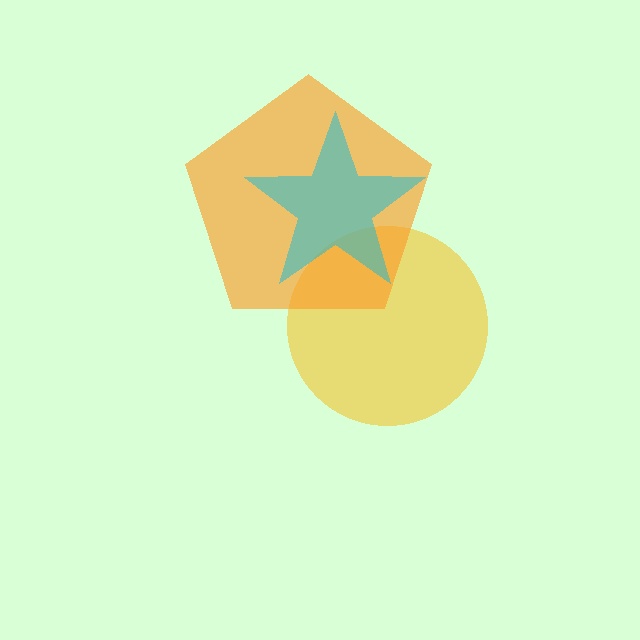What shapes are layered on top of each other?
The layered shapes are: a yellow circle, an orange pentagon, a cyan star.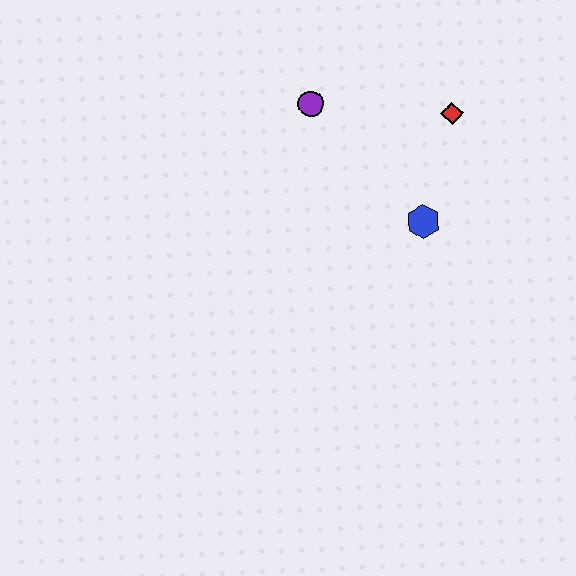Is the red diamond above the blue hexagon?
Yes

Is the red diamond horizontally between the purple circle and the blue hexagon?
No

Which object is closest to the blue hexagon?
The red diamond is closest to the blue hexagon.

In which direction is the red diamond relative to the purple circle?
The red diamond is to the right of the purple circle.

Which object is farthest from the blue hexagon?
The purple circle is farthest from the blue hexagon.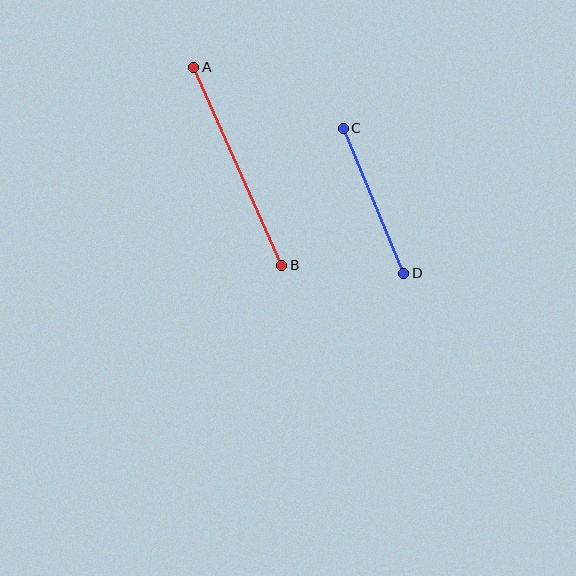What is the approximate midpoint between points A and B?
The midpoint is at approximately (238, 166) pixels.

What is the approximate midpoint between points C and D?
The midpoint is at approximately (374, 201) pixels.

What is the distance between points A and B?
The distance is approximately 217 pixels.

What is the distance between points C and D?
The distance is approximately 157 pixels.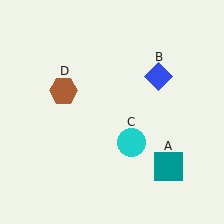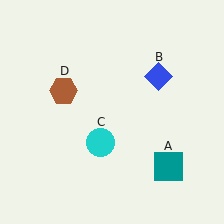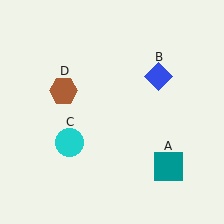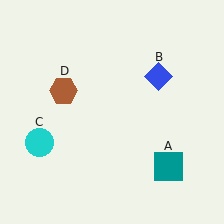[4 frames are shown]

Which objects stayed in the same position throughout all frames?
Teal square (object A) and blue diamond (object B) and brown hexagon (object D) remained stationary.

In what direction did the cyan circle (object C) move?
The cyan circle (object C) moved left.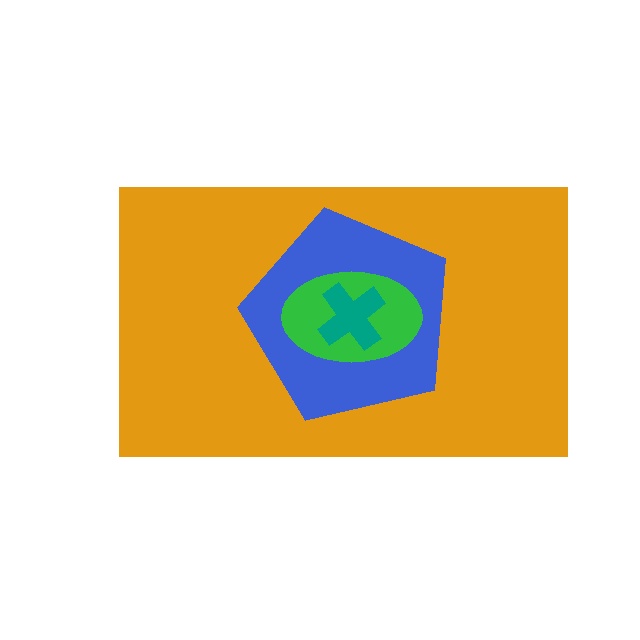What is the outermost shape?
The orange rectangle.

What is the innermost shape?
The teal cross.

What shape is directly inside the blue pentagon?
The green ellipse.